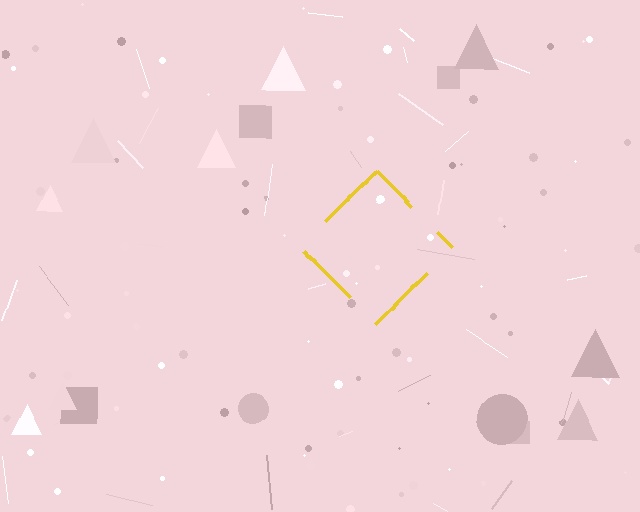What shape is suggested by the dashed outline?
The dashed outline suggests a diamond.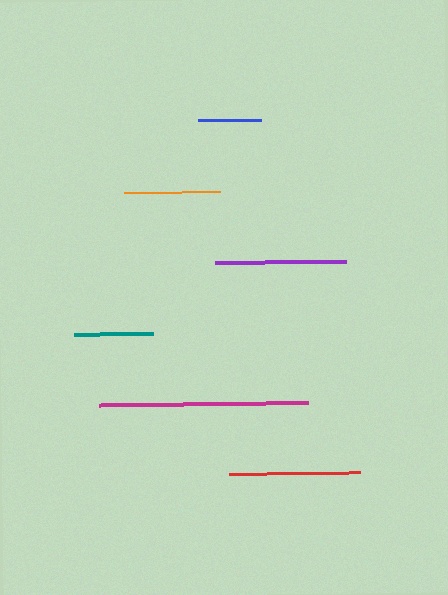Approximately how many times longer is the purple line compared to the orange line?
The purple line is approximately 1.4 times the length of the orange line.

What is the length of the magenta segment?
The magenta segment is approximately 208 pixels long.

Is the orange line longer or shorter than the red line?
The red line is longer than the orange line.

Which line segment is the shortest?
The blue line is the shortest at approximately 63 pixels.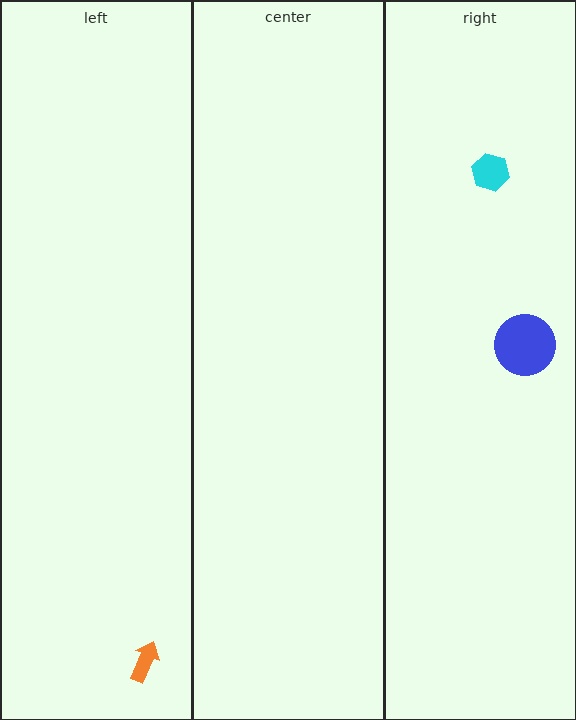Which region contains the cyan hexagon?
The right region.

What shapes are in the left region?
The orange arrow.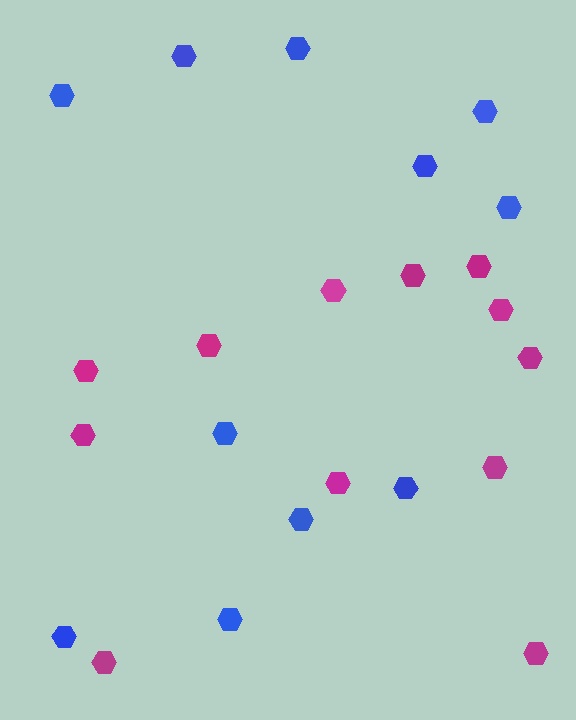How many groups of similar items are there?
There are 2 groups: one group of magenta hexagons (12) and one group of blue hexagons (11).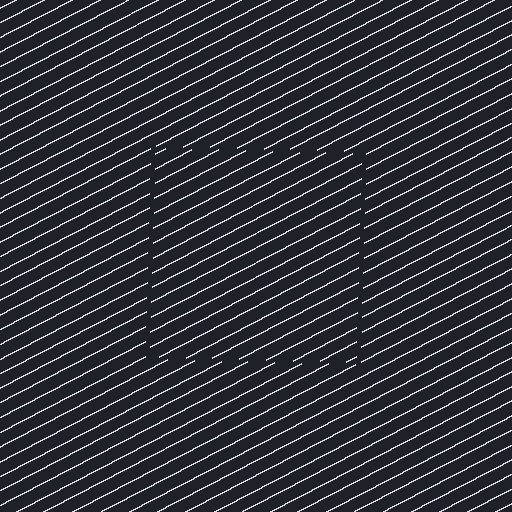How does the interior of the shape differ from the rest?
The interior of the shape contains the same grating, shifted by half a period — the contour is defined by the phase discontinuity where line-ends from the inner and outer gratings abut.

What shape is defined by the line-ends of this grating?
An illusory square. The interior of the shape contains the same grating, shifted by half a period — the contour is defined by the phase discontinuity where line-ends from the inner and outer gratings abut.